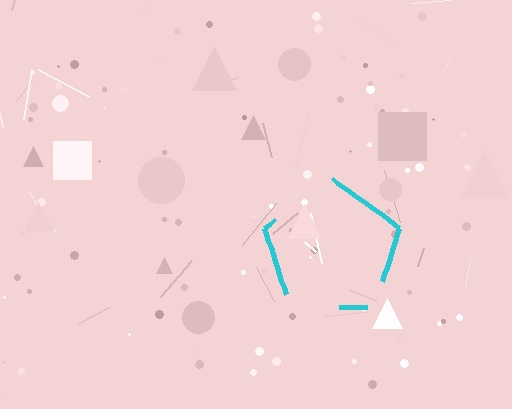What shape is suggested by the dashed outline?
The dashed outline suggests a pentagon.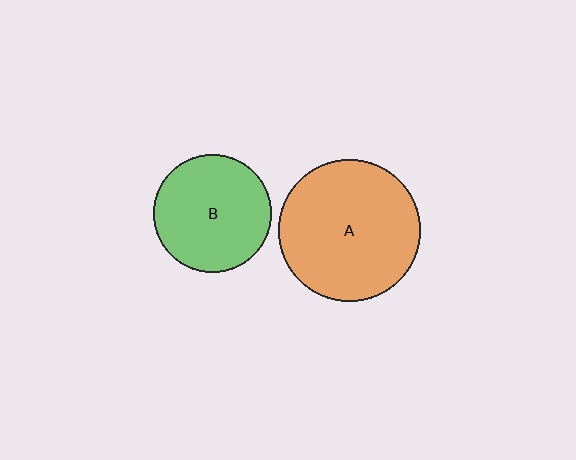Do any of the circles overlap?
No, none of the circles overlap.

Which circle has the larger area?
Circle A (orange).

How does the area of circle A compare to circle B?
Approximately 1.5 times.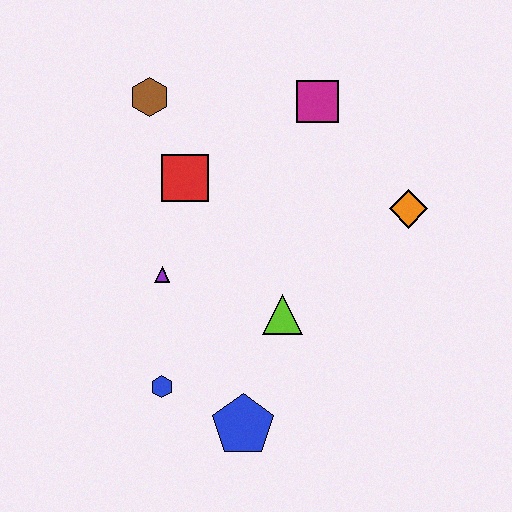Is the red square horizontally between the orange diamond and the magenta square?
No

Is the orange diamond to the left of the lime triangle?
No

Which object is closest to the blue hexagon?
The blue pentagon is closest to the blue hexagon.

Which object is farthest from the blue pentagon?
The brown hexagon is farthest from the blue pentagon.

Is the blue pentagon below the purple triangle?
Yes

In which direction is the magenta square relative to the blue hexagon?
The magenta square is above the blue hexagon.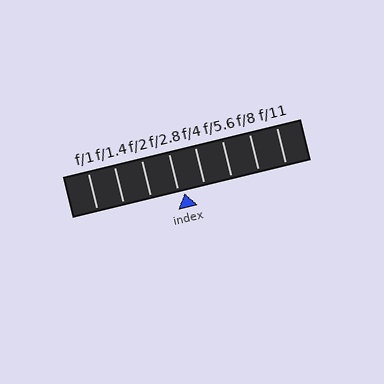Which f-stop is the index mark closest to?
The index mark is closest to f/2.8.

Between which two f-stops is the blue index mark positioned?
The index mark is between f/2.8 and f/4.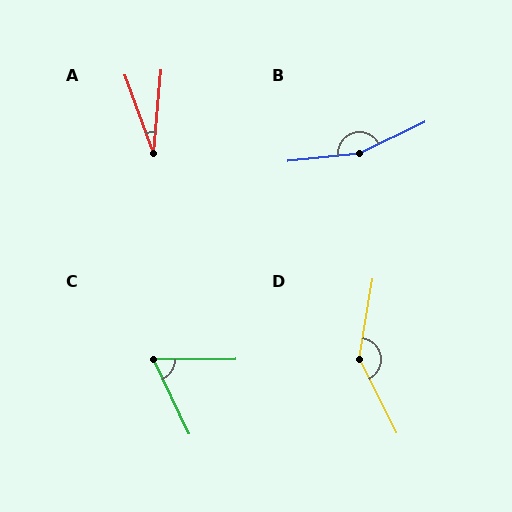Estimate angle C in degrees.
Approximately 65 degrees.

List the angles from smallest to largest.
A (25°), C (65°), D (143°), B (160°).